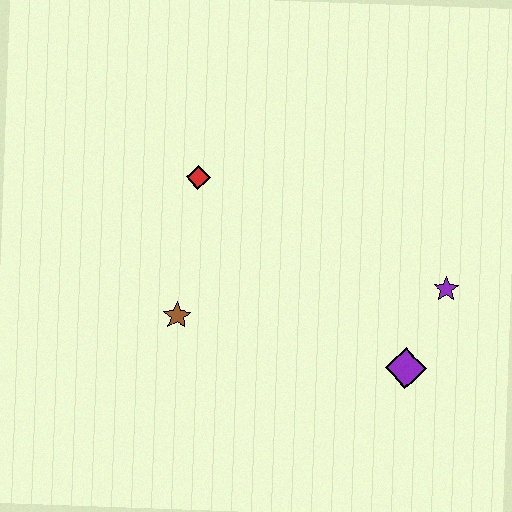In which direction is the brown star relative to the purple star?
The brown star is to the left of the purple star.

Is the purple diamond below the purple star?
Yes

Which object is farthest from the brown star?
The purple star is farthest from the brown star.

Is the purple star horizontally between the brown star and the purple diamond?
No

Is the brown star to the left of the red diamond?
Yes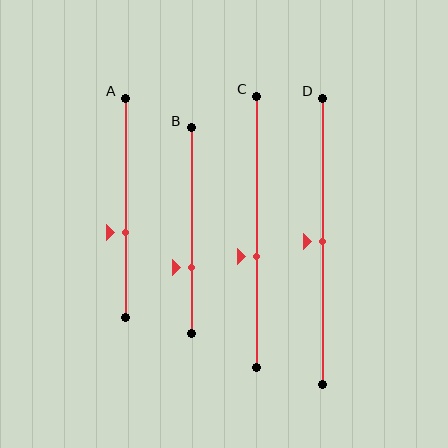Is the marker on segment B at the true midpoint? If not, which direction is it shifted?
No, the marker on segment B is shifted downward by about 18% of the segment length.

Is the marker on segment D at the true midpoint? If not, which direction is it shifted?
Yes, the marker on segment D is at the true midpoint.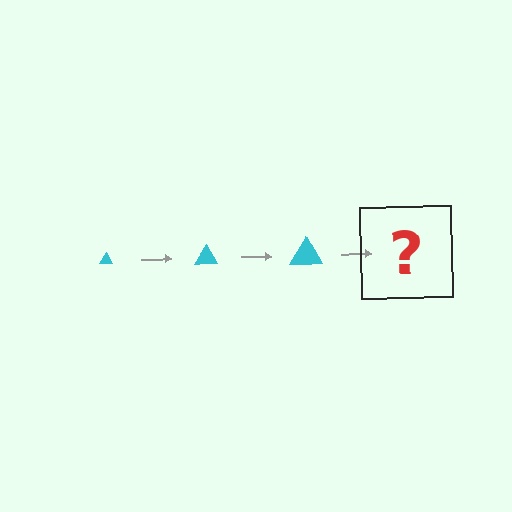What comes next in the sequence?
The next element should be a cyan triangle, larger than the previous one.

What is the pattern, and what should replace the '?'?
The pattern is that the triangle gets progressively larger each step. The '?' should be a cyan triangle, larger than the previous one.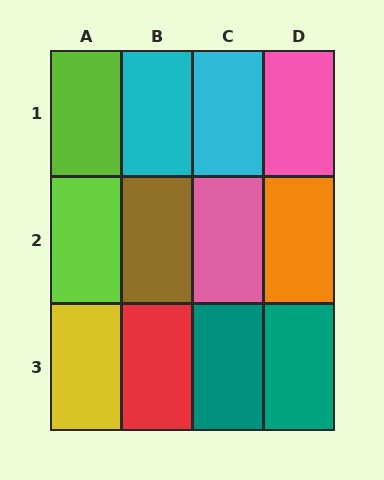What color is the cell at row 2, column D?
Orange.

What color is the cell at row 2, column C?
Pink.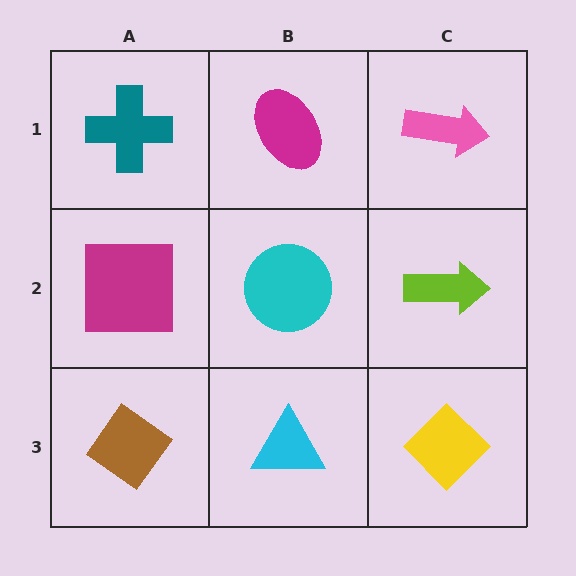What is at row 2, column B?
A cyan circle.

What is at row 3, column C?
A yellow diamond.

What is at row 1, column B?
A magenta ellipse.